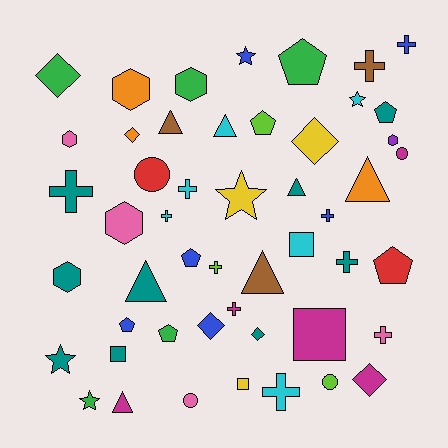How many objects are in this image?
There are 50 objects.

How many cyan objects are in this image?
There are 6 cyan objects.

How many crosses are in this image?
There are 11 crosses.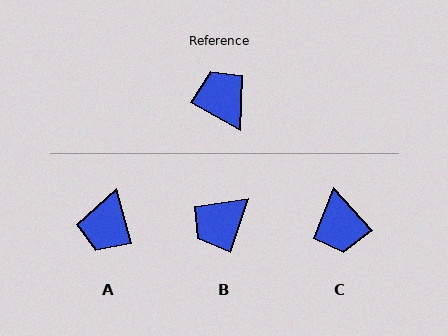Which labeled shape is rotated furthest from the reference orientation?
C, about 161 degrees away.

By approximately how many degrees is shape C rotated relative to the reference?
Approximately 161 degrees counter-clockwise.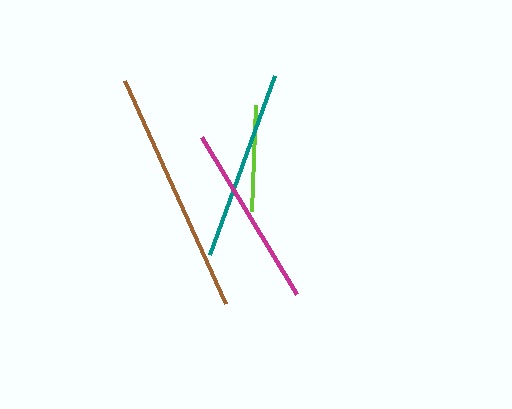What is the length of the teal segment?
The teal segment is approximately 191 pixels long.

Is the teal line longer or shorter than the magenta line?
The teal line is longer than the magenta line.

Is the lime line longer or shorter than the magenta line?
The magenta line is longer than the lime line.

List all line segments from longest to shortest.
From longest to shortest: brown, teal, magenta, lime.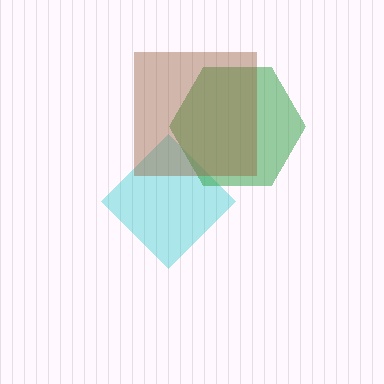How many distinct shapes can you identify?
There are 3 distinct shapes: a cyan diamond, a green hexagon, a brown square.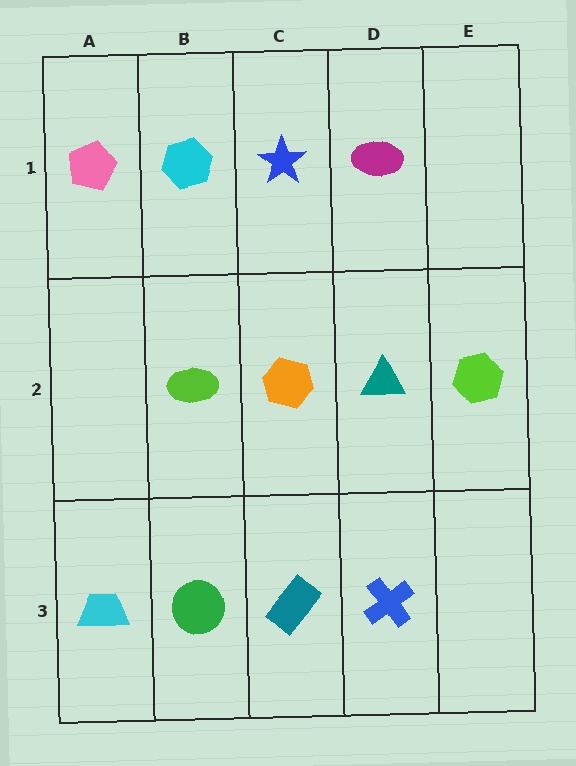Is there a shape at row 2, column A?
No, that cell is empty.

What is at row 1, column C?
A blue star.